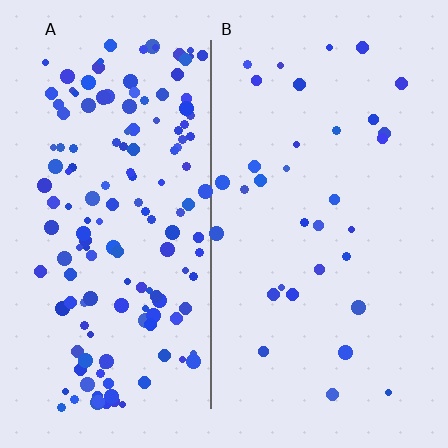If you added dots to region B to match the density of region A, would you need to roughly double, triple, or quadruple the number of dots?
Approximately quadruple.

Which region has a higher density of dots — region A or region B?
A (the left).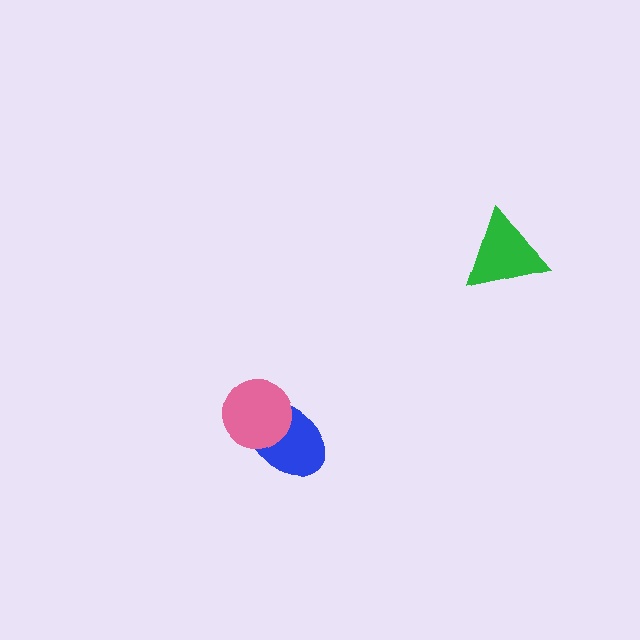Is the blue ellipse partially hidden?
Yes, it is partially covered by another shape.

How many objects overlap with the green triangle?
0 objects overlap with the green triangle.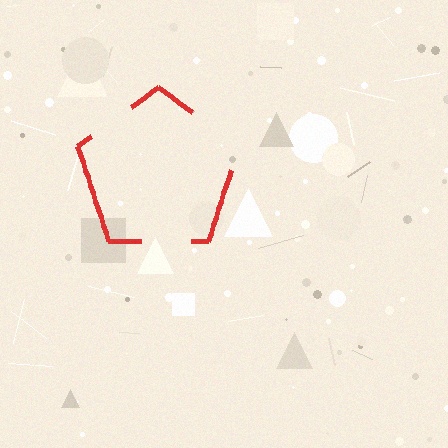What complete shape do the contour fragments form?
The contour fragments form a pentagon.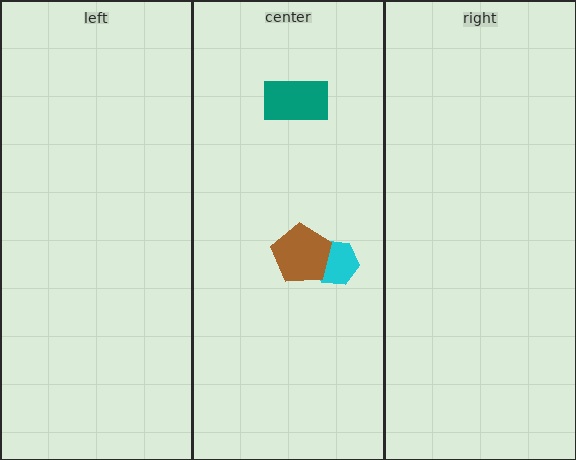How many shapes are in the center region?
3.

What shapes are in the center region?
The cyan hexagon, the brown pentagon, the teal rectangle.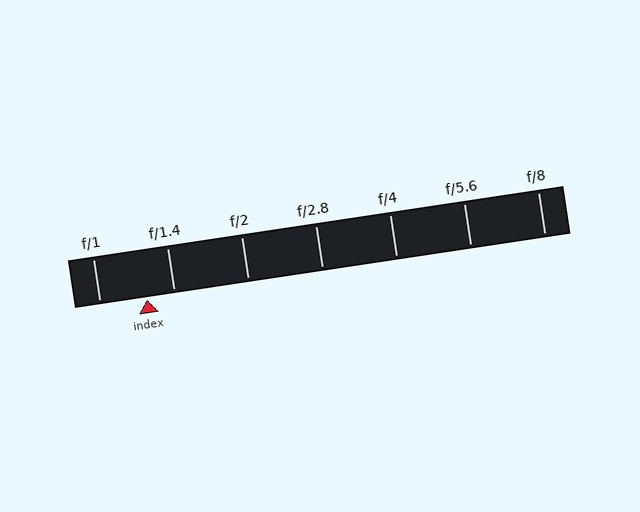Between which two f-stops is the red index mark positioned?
The index mark is between f/1 and f/1.4.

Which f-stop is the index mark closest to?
The index mark is closest to f/1.4.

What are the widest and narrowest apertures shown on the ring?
The widest aperture shown is f/1 and the narrowest is f/8.